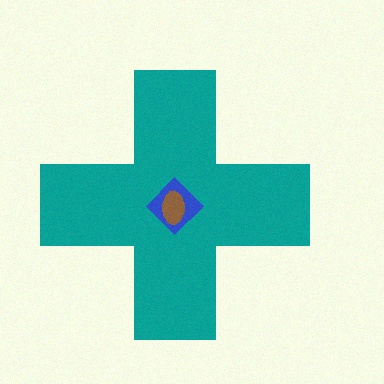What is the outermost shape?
The teal cross.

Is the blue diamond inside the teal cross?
Yes.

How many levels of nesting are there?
3.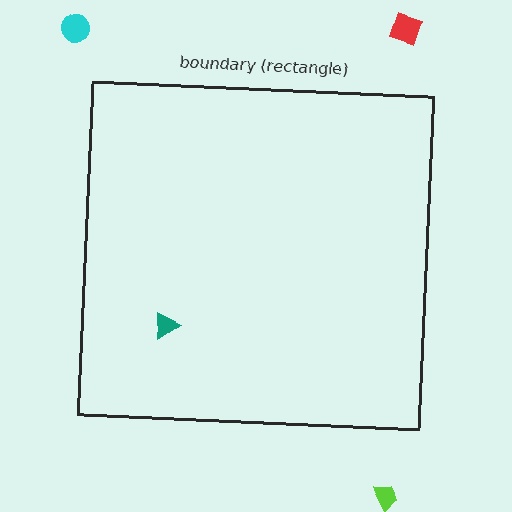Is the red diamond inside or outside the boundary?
Outside.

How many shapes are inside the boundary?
1 inside, 3 outside.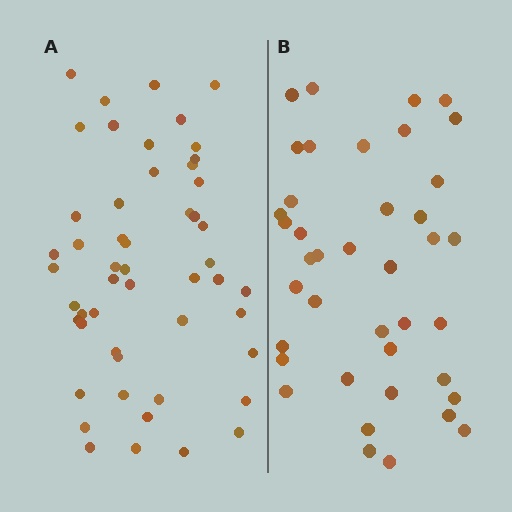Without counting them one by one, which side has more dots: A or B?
Region A (the left region) has more dots.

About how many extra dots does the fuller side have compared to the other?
Region A has roughly 12 or so more dots than region B.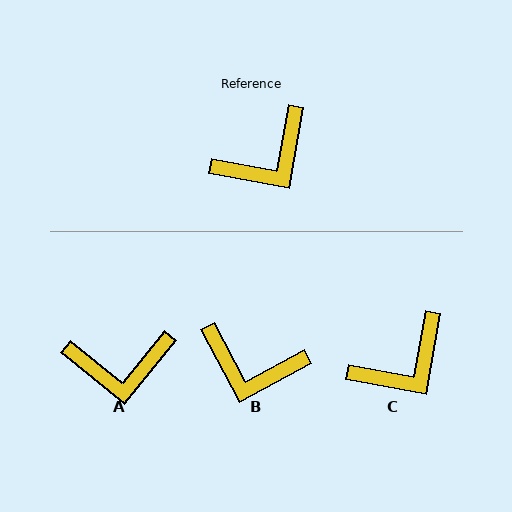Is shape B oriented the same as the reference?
No, it is off by about 52 degrees.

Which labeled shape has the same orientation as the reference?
C.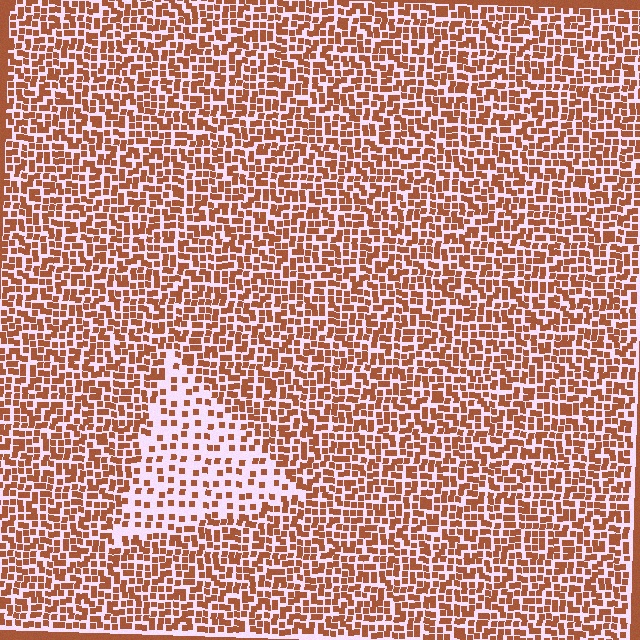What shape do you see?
I see a triangle.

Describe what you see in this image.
The image contains small brown elements arranged at two different densities. A triangle-shaped region is visible where the elements are less densely packed than the surrounding area.